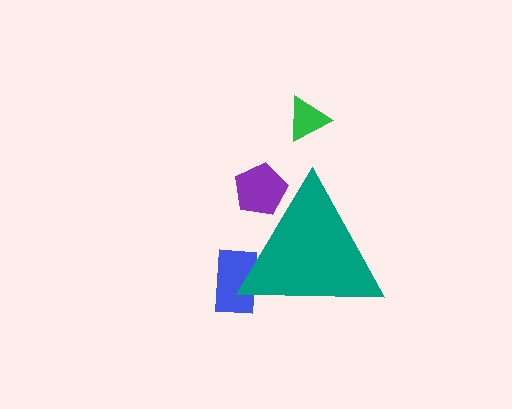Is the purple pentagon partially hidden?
Yes, the purple pentagon is partially hidden behind the teal triangle.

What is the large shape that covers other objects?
A teal triangle.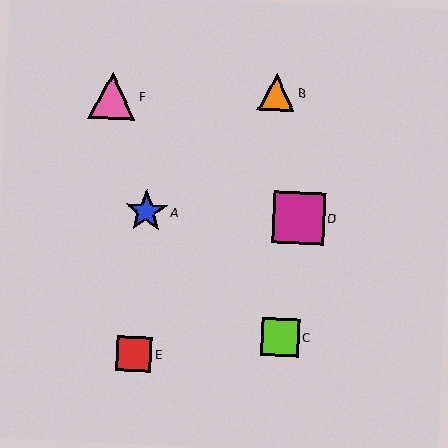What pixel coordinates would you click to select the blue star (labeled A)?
Click at (146, 211) to select the blue star A.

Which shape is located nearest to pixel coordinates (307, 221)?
The magenta square (labeled D) at (299, 218) is nearest to that location.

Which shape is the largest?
The magenta square (labeled D) is the largest.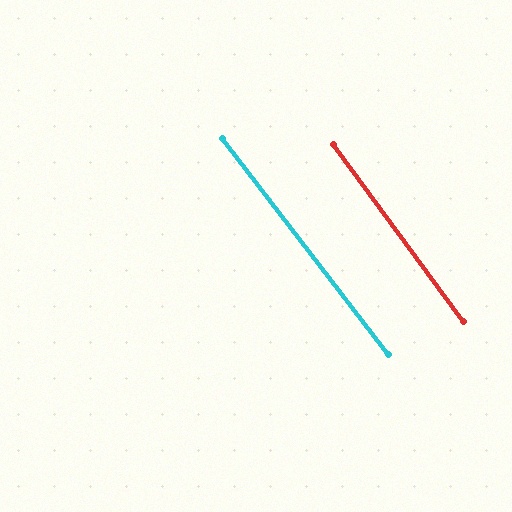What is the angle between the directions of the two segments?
Approximately 1 degree.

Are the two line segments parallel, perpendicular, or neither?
Parallel — their directions differ by only 1.4°.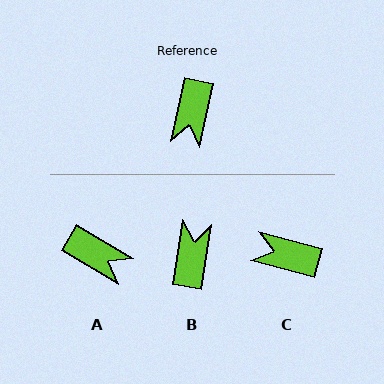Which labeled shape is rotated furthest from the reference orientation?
B, about 177 degrees away.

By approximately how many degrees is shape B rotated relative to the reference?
Approximately 177 degrees clockwise.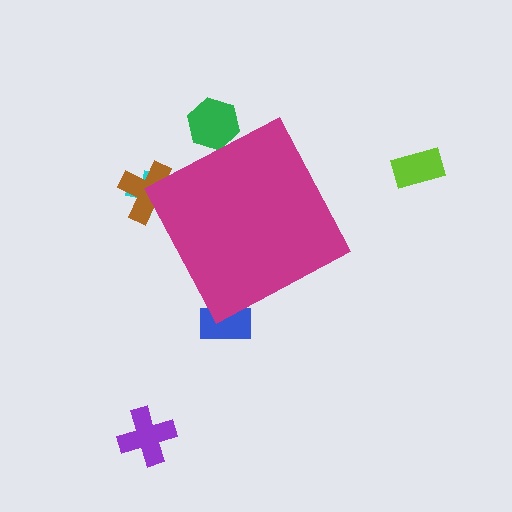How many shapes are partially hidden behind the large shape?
4 shapes are partially hidden.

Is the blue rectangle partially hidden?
Yes, the blue rectangle is partially hidden behind the magenta diamond.